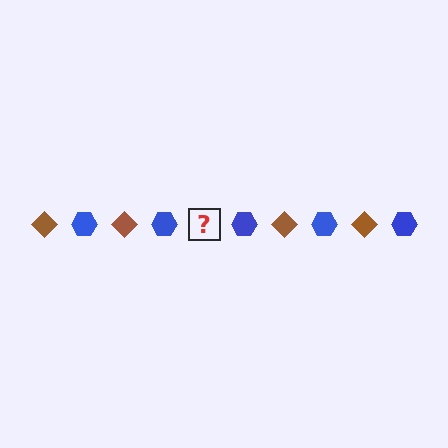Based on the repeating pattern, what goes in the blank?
The blank should be a brown diamond.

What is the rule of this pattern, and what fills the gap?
The rule is that the pattern alternates between brown diamond and blue hexagon. The gap should be filled with a brown diamond.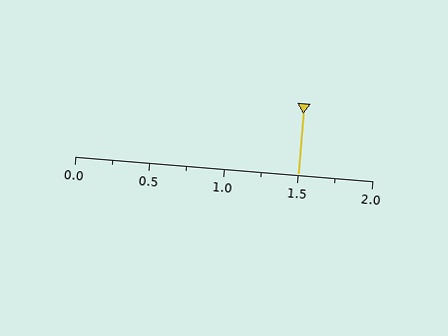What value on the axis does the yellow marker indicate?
The marker indicates approximately 1.5.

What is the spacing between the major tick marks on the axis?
The major ticks are spaced 0.5 apart.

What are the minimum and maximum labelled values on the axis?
The axis runs from 0.0 to 2.0.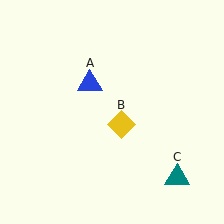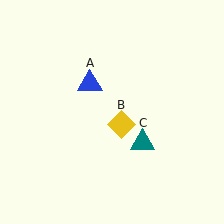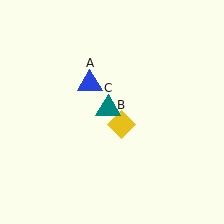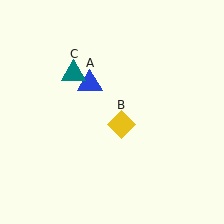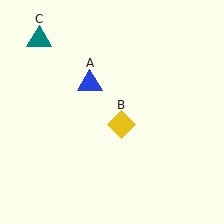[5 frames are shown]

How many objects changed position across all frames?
1 object changed position: teal triangle (object C).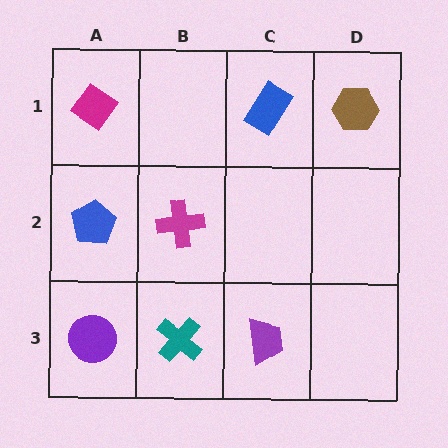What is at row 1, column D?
A brown hexagon.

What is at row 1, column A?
A magenta diamond.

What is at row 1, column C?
A blue rectangle.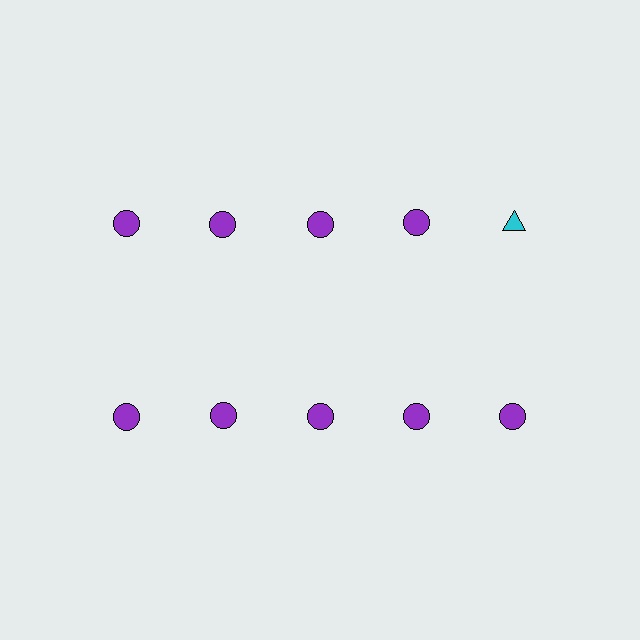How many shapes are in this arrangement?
There are 10 shapes arranged in a grid pattern.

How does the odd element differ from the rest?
It differs in both color (cyan instead of purple) and shape (triangle instead of circle).